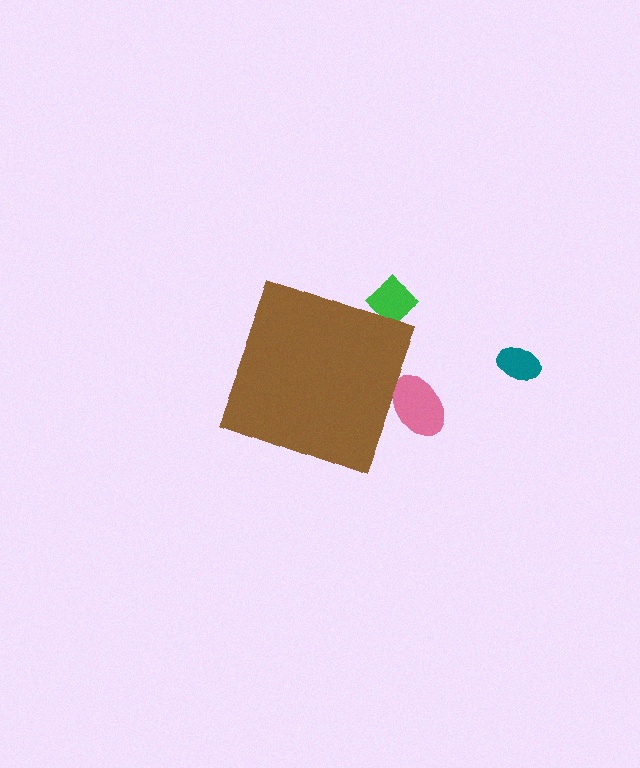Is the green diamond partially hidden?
Yes, the green diamond is partially hidden behind the brown diamond.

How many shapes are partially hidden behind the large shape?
2 shapes are partially hidden.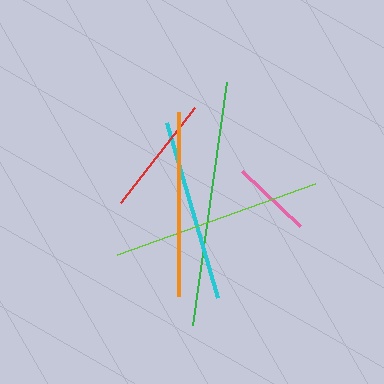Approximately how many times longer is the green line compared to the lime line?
The green line is approximately 1.2 times the length of the lime line.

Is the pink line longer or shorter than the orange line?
The orange line is longer than the pink line.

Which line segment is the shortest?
The pink line is the shortest at approximately 80 pixels.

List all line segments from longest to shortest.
From longest to shortest: green, lime, orange, cyan, red, pink.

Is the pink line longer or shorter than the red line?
The red line is longer than the pink line.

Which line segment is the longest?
The green line is the longest at approximately 245 pixels.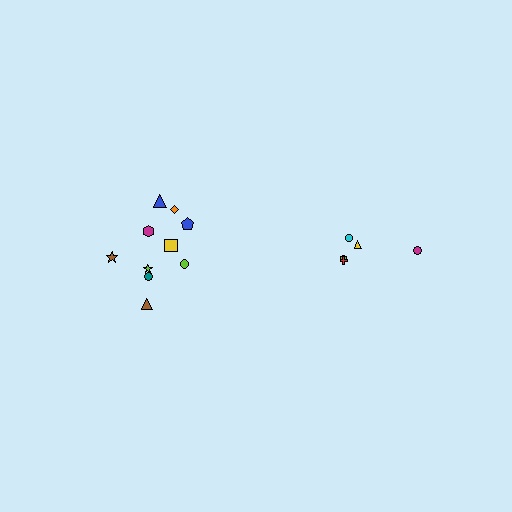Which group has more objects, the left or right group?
The left group.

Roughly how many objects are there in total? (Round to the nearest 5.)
Roughly 15 objects in total.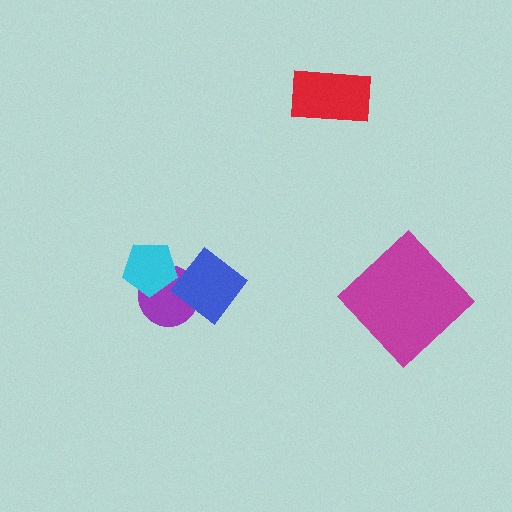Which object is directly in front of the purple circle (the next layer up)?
The cyan pentagon is directly in front of the purple circle.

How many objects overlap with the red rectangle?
0 objects overlap with the red rectangle.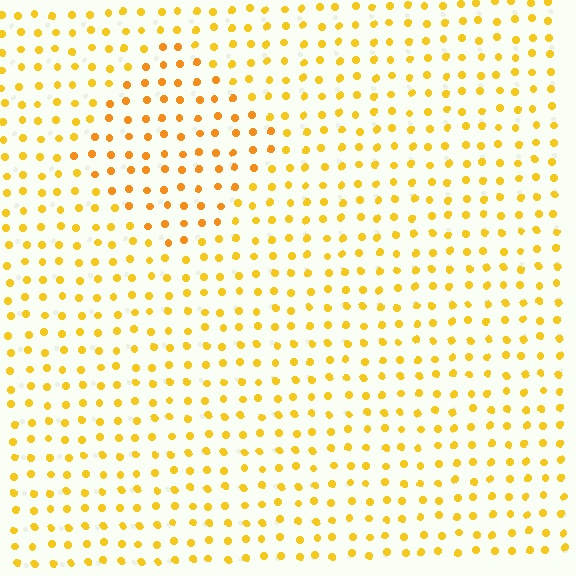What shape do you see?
I see a diamond.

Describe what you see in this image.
The image is filled with small yellow elements in a uniform arrangement. A diamond-shaped region is visible where the elements are tinted to a slightly different hue, forming a subtle color boundary.